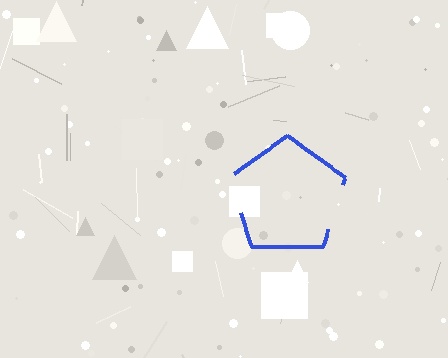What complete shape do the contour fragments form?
The contour fragments form a pentagon.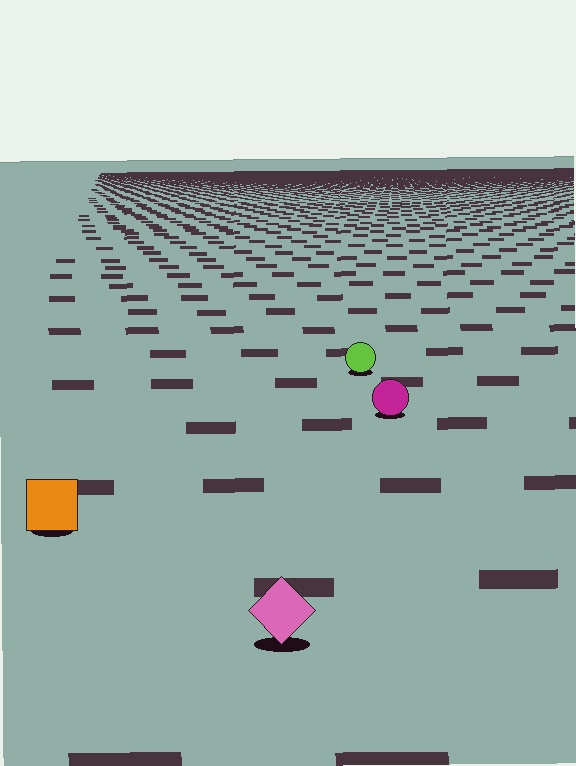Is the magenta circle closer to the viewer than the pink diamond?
No. The pink diamond is closer — you can tell from the texture gradient: the ground texture is coarser near it.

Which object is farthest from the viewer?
The lime circle is farthest from the viewer. It appears smaller and the ground texture around it is denser.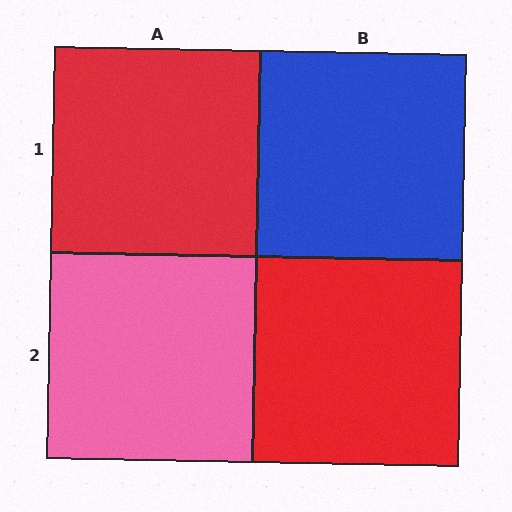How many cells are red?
2 cells are red.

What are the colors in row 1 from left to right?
Red, blue.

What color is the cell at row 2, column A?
Pink.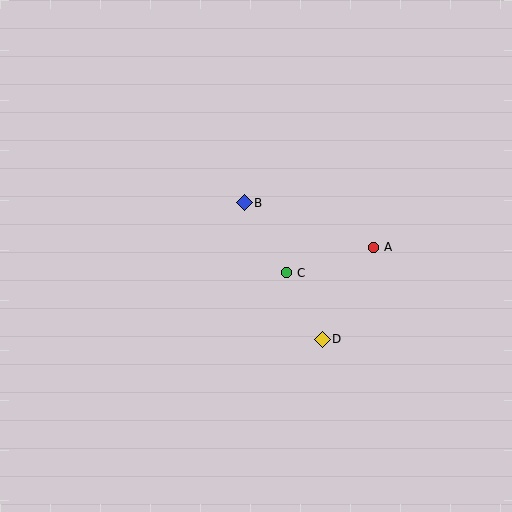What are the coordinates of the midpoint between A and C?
The midpoint between A and C is at (330, 260).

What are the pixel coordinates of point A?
Point A is at (374, 247).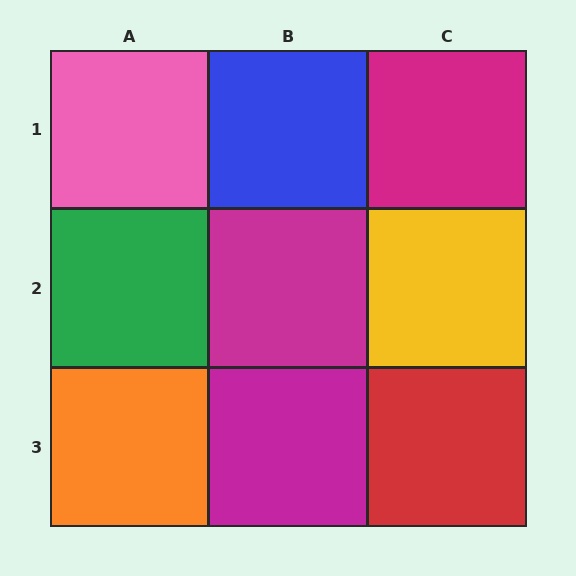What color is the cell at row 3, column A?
Orange.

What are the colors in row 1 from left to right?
Pink, blue, magenta.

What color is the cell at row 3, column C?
Red.